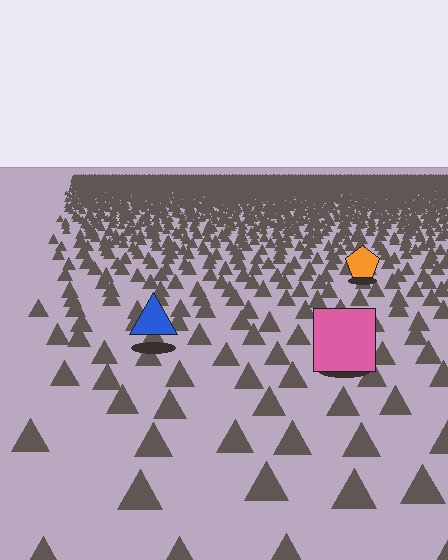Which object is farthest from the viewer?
The orange pentagon is farthest from the viewer. It appears smaller and the ground texture around it is denser.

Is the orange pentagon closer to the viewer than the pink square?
No. The pink square is closer — you can tell from the texture gradient: the ground texture is coarser near it.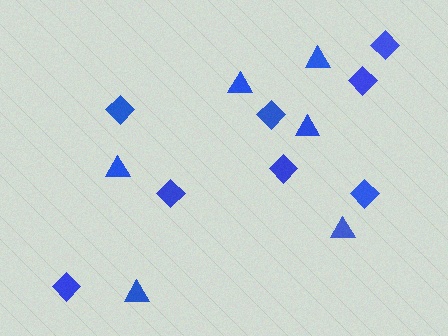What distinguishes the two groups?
There are 2 groups: one group of triangles (6) and one group of diamonds (8).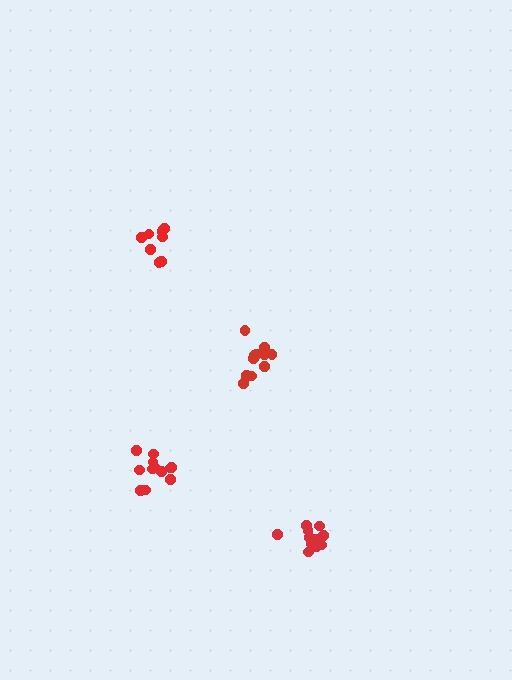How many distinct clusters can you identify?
There are 4 distinct clusters.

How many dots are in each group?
Group 1: 13 dots, Group 2: 9 dots, Group 3: 13 dots, Group 4: 11 dots (46 total).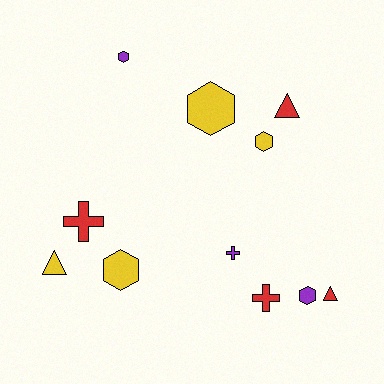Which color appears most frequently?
Red, with 4 objects.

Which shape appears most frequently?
Hexagon, with 5 objects.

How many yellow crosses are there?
There are no yellow crosses.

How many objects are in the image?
There are 11 objects.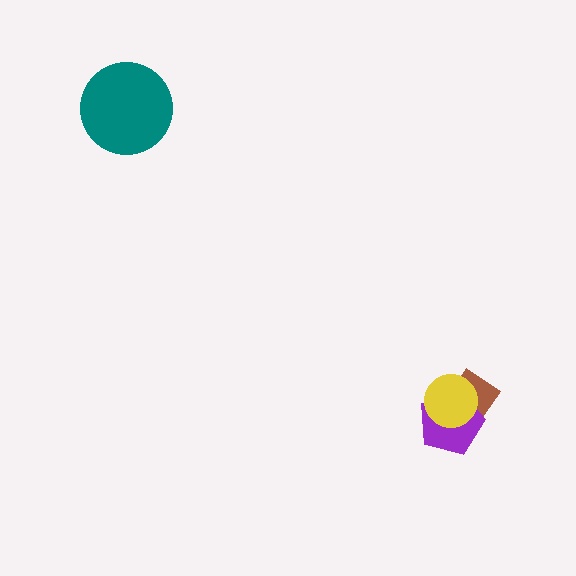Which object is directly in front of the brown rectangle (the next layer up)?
The purple pentagon is directly in front of the brown rectangle.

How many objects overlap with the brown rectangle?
2 objects overlap with the brown rectangle.